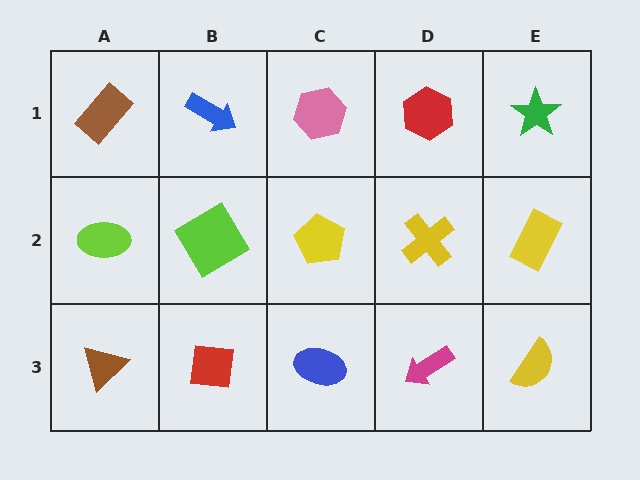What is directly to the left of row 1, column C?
A blue arrow.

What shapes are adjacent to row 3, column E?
A yellow rectangle (row 2, column E), a magenta arrow (row 3, column D).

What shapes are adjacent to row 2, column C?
A pink hexagon (row 1, column C), a blue ellipse (row 3, column C), a lime diamond (row 2, column B), a yellow cross (row 2, column D).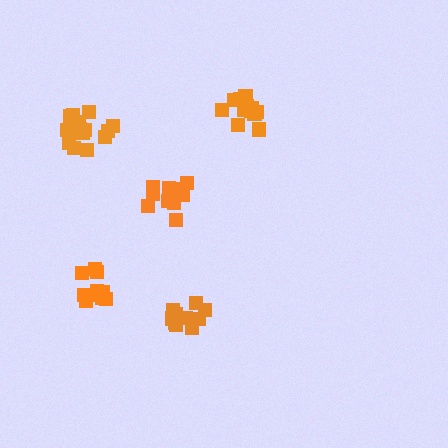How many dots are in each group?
Group 1: 13 dots, Group 2: 15 dots, Group 3: 10 dots, Group 4: 11 dots, Group 5: 10 dots (59 total).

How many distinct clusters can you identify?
There are 5 distinct clusters.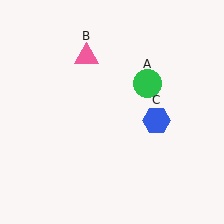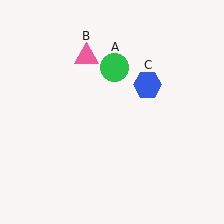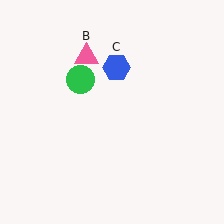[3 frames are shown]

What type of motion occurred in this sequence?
The green circle (object A), blue hexagon (object C) rotated counterclockwise around the center of the scene.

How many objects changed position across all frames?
2 objects changed position: green circle (object A), blue hexagon (object C).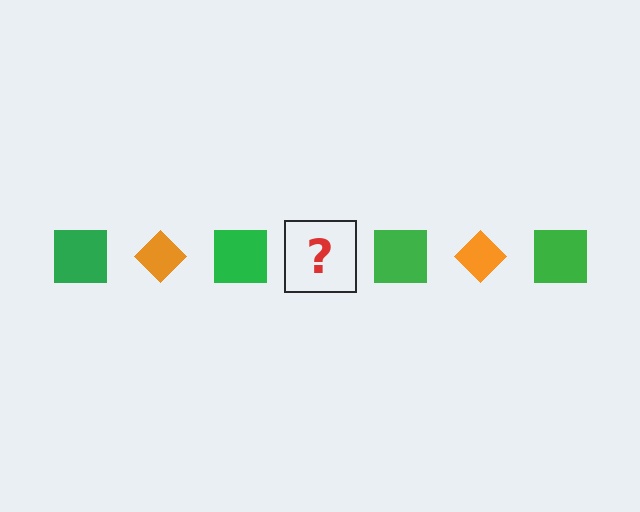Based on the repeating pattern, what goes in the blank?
The blank should be an orange diamond.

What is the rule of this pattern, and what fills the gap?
The rule is that the pattern alternates between green square and orange diamond. The gap should be filled with an orange diamond.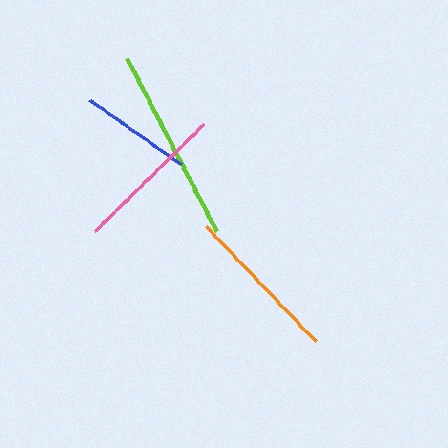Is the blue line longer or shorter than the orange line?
The orange line is longer than the blue line.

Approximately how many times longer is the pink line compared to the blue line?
The pink line is approximately 1.4 times the length of the blue line.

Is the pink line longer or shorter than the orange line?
The orange line is longer than the pink line.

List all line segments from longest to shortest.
From longest to shortest: lime, orange, pink, blue.